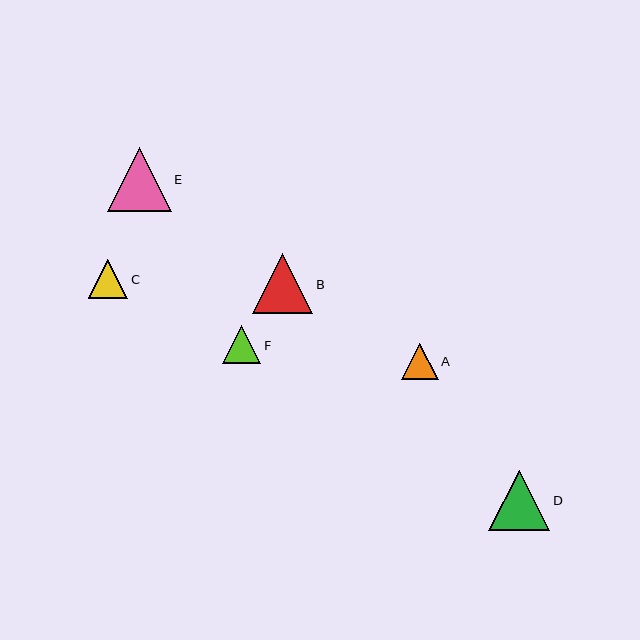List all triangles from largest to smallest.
From largest to smallest: E, D, B, C, F, A.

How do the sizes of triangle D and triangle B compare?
Triangle D and triangle B are approximately the same size.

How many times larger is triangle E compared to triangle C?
Triangle E is approximately 1.6 times the size of triangle C.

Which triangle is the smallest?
Triangle A is the smallest with a size of approximately 37 pixels.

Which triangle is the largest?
Triangle E is the largest with a size of approximately 64 pixels.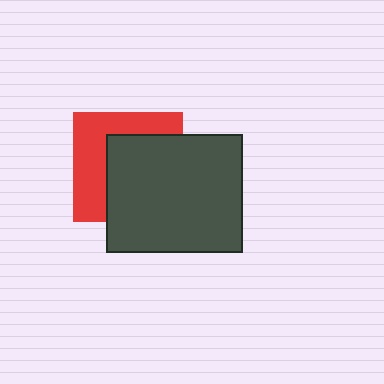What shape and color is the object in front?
The object in front is a dark gray rectangle.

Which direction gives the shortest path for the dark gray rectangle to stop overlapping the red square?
Moving toward the lower-right gives the shortest separation.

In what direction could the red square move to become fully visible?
The red square could move toward the upper-left. That would shift it out from behind the dark gray rectangle entirely.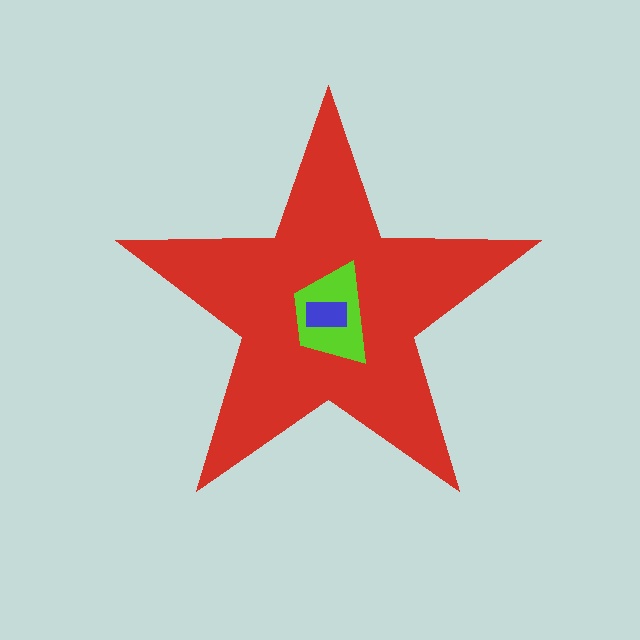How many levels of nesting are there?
3.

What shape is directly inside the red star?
The lime trapezoid.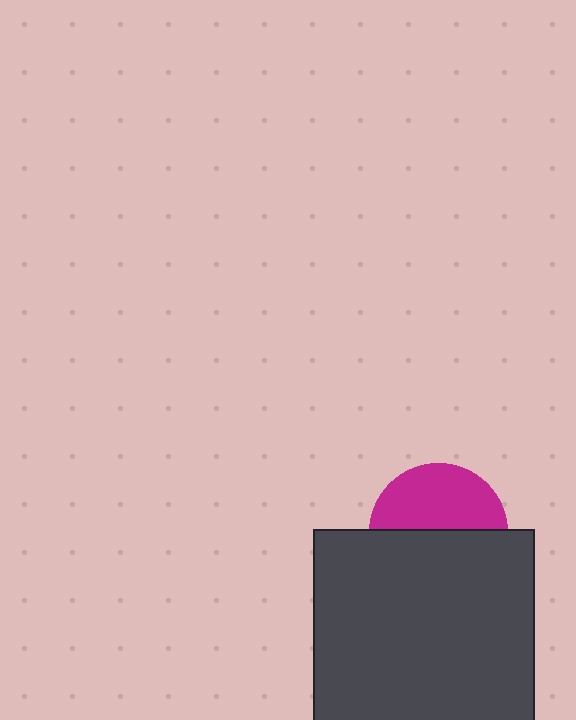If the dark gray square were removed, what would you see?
You would see the complete magenta circle.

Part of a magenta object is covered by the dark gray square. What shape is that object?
It is a circle.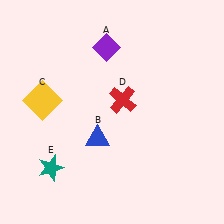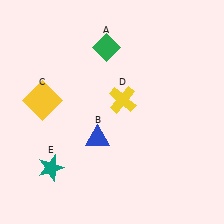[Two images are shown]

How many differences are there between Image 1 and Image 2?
There are 2 differences between the two images.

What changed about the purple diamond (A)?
In Image 1, A is purple. In Image 2, it changed to green.